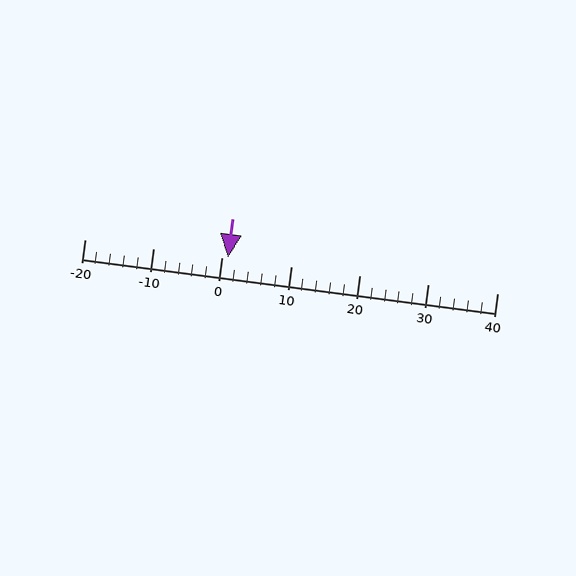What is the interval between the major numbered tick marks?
The major tick marks are spaced 10 units apart.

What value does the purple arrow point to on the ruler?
The purple arrow points to approximately 1.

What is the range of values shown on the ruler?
The ruler shows values from -20 to 40.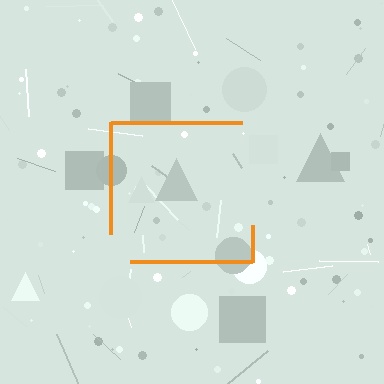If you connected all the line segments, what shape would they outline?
They would outline a square.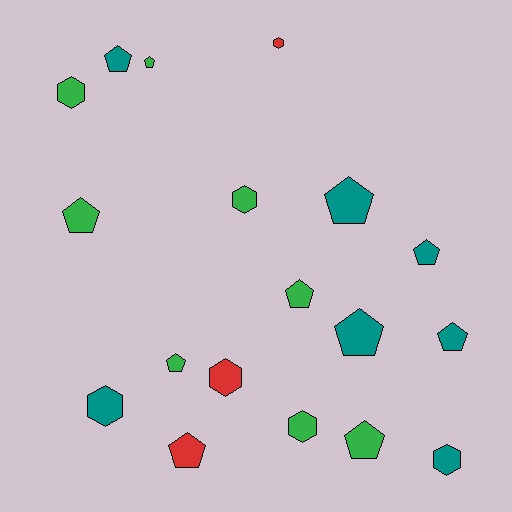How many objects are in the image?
There are 18 objects.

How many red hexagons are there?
There are 2 red hexagons.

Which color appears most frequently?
Green, with 8 objects.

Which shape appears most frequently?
Pentagon, with 11 objects.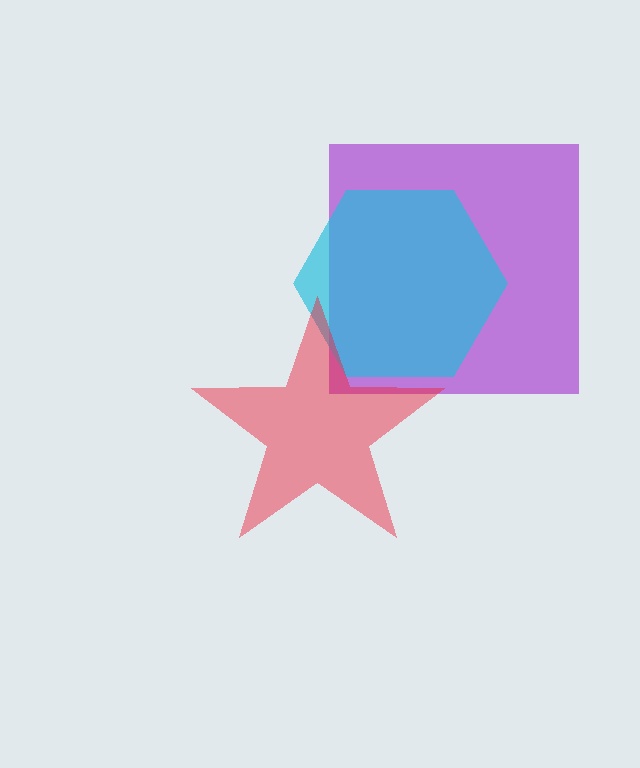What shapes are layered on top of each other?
The layered shapes are: a purple square, a cyan hexagon, a red star.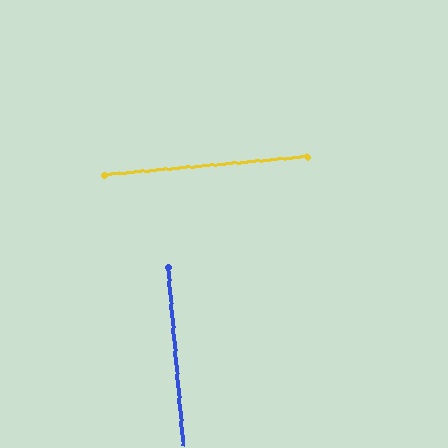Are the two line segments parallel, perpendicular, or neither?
Perpendicular — they meet at approximately 90°.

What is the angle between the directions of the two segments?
Approximately 90 degrees.